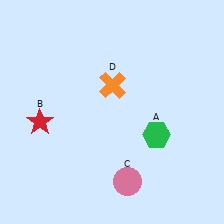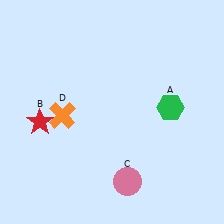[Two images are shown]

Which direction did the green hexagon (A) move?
The green hexagon (A) moved up.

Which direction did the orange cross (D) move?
The orange cross (D) moved left.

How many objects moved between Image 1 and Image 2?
2 objects moved between the two images.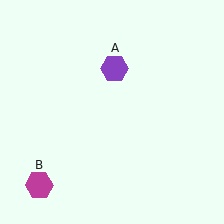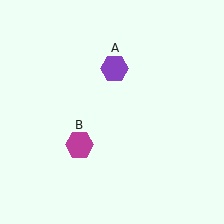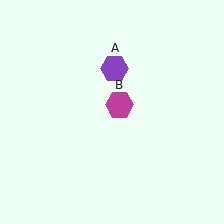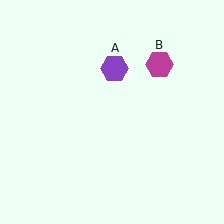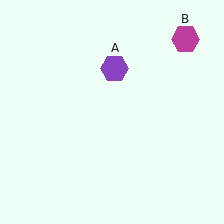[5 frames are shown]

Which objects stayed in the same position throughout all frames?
Purple hexagon (object A) remained stationary.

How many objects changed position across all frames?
1 object changed position: magenta hexagon (object B).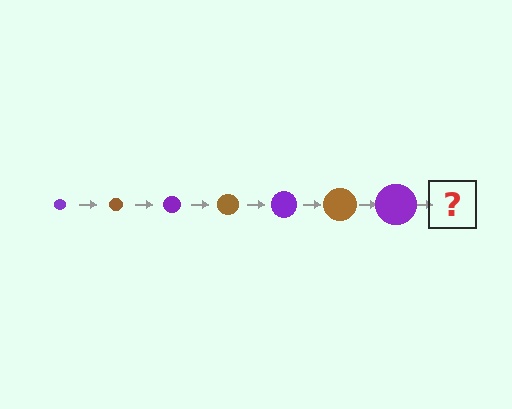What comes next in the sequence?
The next element should be a brown circle, larger than the previous one.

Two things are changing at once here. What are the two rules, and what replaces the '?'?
The two rules are that the circle grows larger each step and the color cycles through purple and brown. The '?' should be a brown circle, larger than the previous one.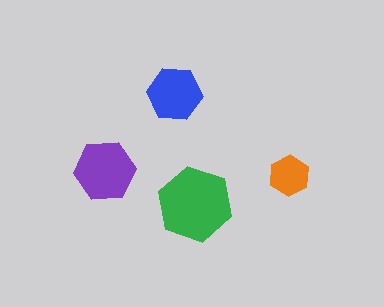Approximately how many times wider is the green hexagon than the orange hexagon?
About 2 times wider.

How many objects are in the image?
There are 4 objects in the image.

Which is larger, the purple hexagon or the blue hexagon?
The purple one.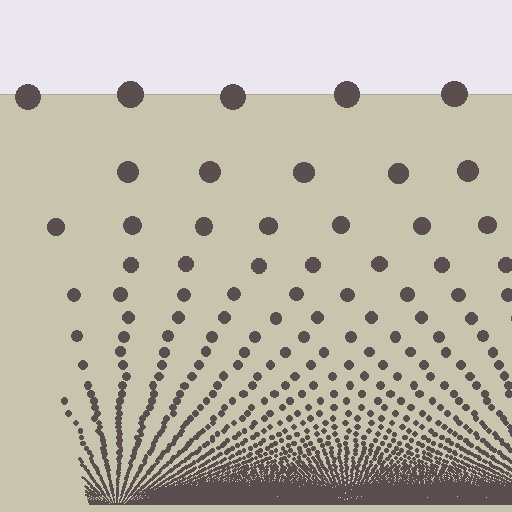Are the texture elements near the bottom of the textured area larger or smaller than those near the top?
Smaller. The gradient is inverted — elements near the bottom are smaller and denser.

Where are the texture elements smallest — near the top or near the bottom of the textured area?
Near the bottom.